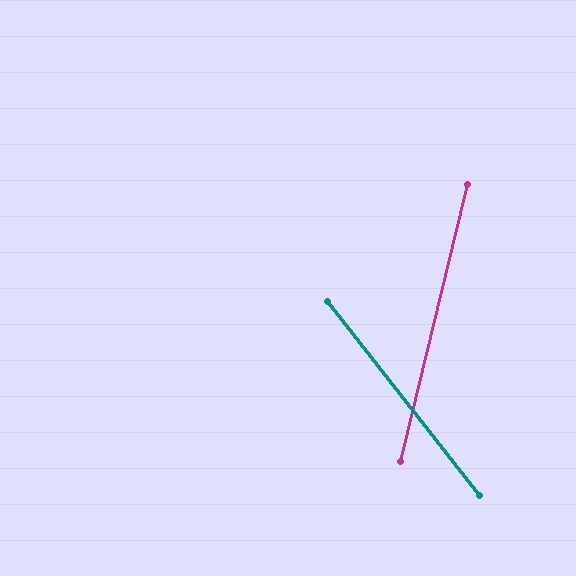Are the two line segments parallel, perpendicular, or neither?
Neither parallel nor perpendicular — they differ by about 52°.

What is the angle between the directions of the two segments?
Approximately 52 degrees.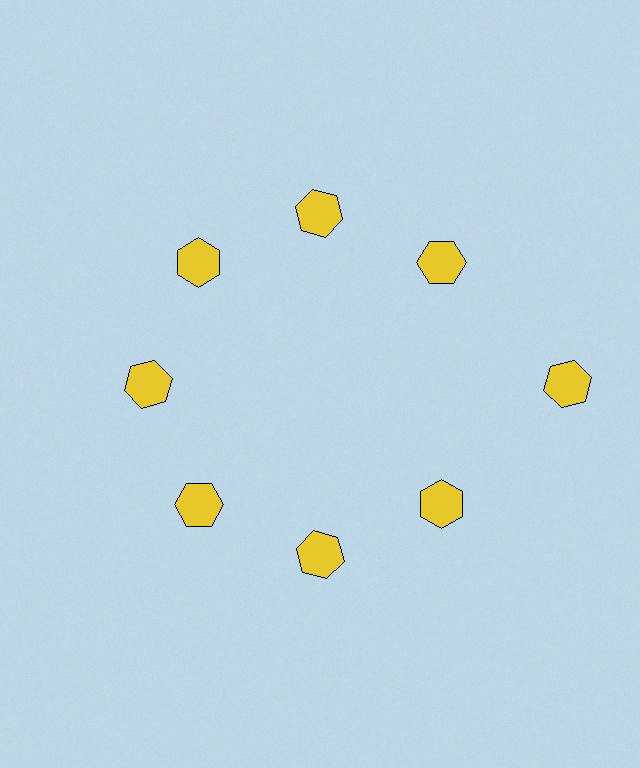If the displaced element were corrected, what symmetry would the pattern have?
It would have 8-fold rotational symmetry — the pattern would map onto itself every 45 degrees.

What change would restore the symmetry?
The symmetry would be restored by moving it inward, back onto the ring so that all 8 hexagons sit at equal angles and equal distance from the center.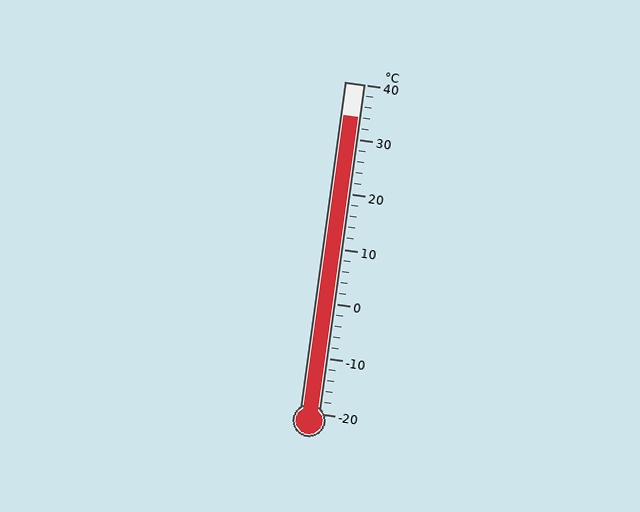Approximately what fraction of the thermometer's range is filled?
The thermometer is filled to approximately 90% of its range.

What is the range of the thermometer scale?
The thermometer scale ranges from -20°C to 40°C.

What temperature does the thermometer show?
The thermometer shows approximately 34°C.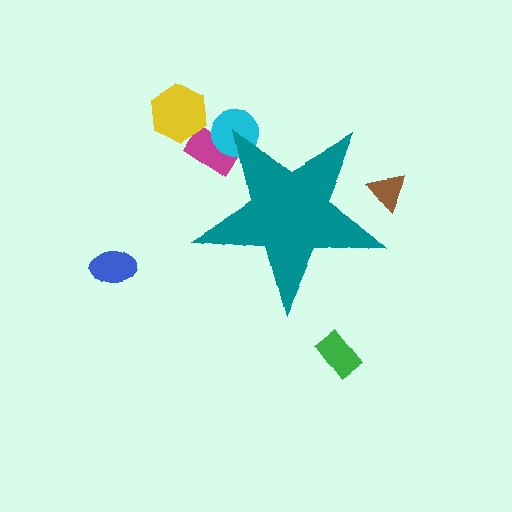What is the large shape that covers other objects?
A teal star.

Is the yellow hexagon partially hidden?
No, the yellow hexagon is fully visible.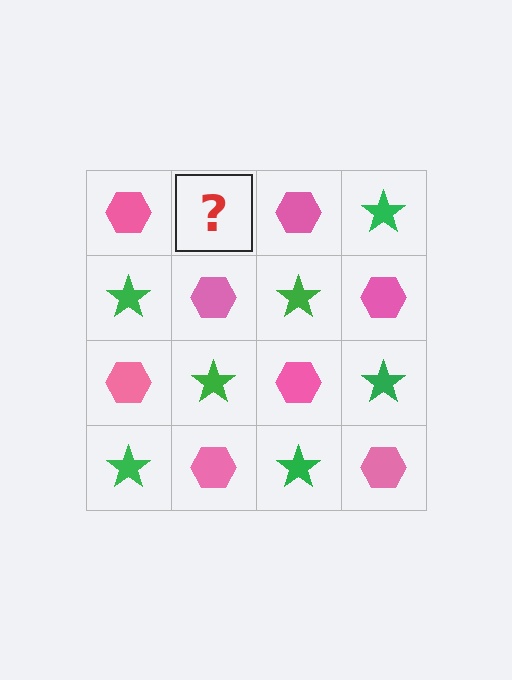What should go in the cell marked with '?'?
The missing cell should contain a green star.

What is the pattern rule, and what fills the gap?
The rule is that it alternates pink hexagon and green star in a checkerboard pattern. The gap should be filled with a green star.